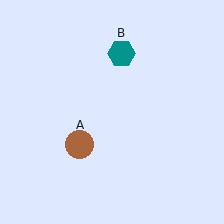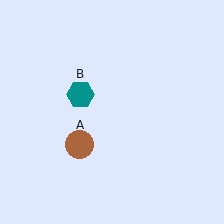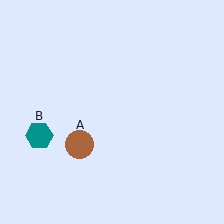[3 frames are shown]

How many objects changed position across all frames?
1 object changed position: teal hexagon (object B).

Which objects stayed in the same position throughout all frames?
Brown circle (object A) remained stationary.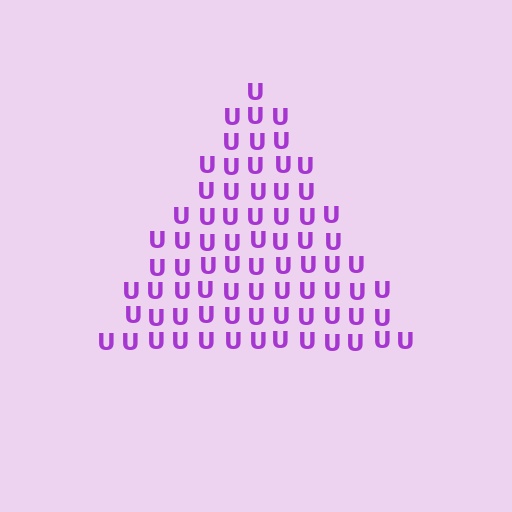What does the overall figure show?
The overall figure shows a triangle.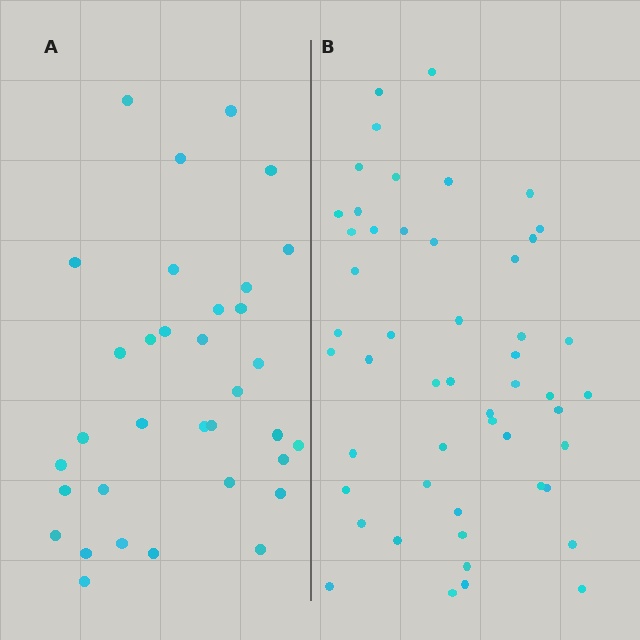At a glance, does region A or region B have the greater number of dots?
Region B (the right region) has more dots.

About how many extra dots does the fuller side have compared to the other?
Region B has approximately 15 more dots than region A.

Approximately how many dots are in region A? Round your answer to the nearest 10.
About 30 dots. (The exact count is 34, which rounds to 30.)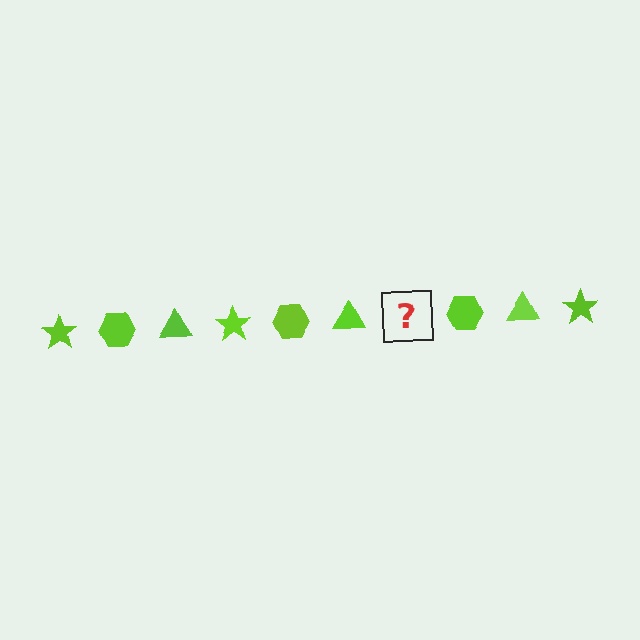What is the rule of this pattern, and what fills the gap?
The rule is that the pattern cycles through star, hexagon, triangle shapes in lime. The gap should be filled with a lime star.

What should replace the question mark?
The question mark should be replaced with a lime star.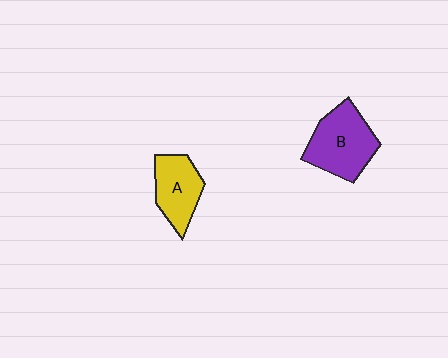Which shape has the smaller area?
Shape A (yellow).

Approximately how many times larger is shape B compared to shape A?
Approximately 1.4 times.